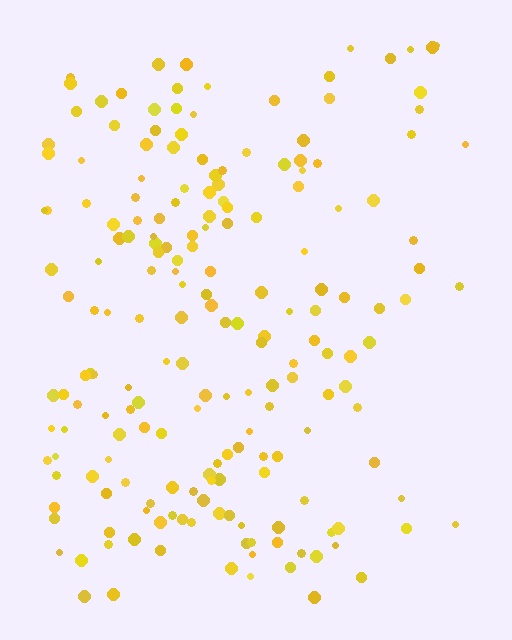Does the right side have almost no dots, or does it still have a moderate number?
Still a moderate number, just noticeably fewer than the left.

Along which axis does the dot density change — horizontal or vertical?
Horizontal.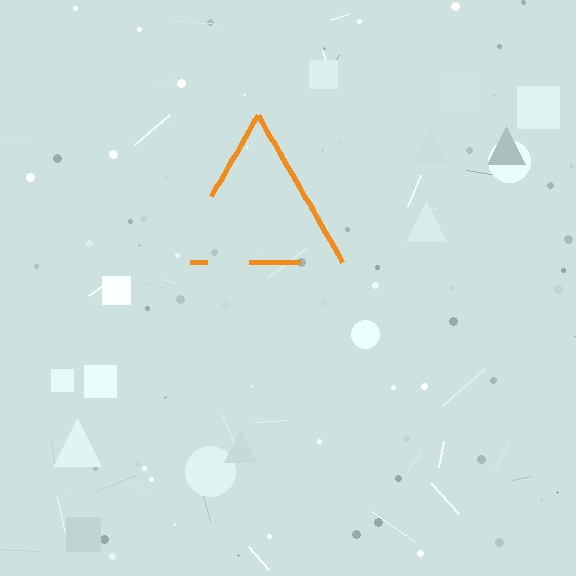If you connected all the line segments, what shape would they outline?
They would outline a triangle.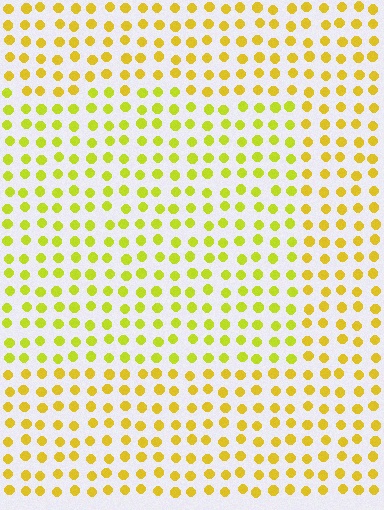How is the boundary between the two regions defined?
The boundary is defined purely by a slight shift in hue (about 21 degrees). Spacing, size, and orientation are identical on both sides.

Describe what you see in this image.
The image is filled with small yellow elements in a uniform arrangement. A rectangle-shaped region is visible where the elements are tinted to a slightly different hue, forming a subtle color boundary.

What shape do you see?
I see a rectangle.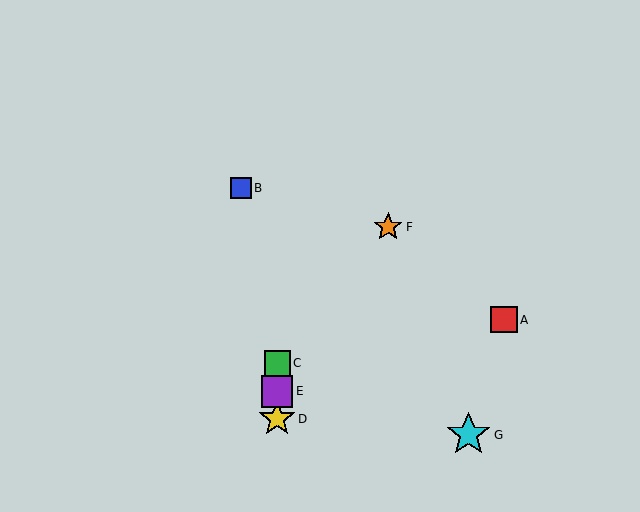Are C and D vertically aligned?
Yes, both are at x≈277.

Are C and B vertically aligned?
No, C is at x≈277 and B is at x≈241.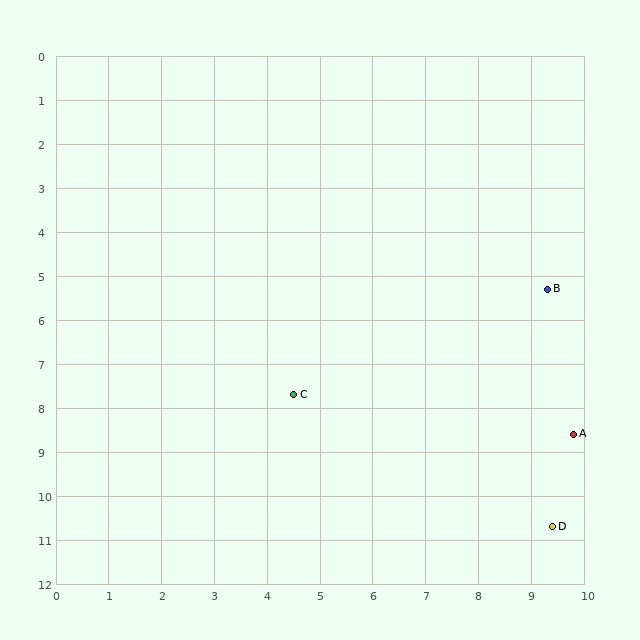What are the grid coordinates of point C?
Point C is at approximately (4.5, 7.7).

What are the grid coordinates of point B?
Point B is at approximately (9.3, 5.3).